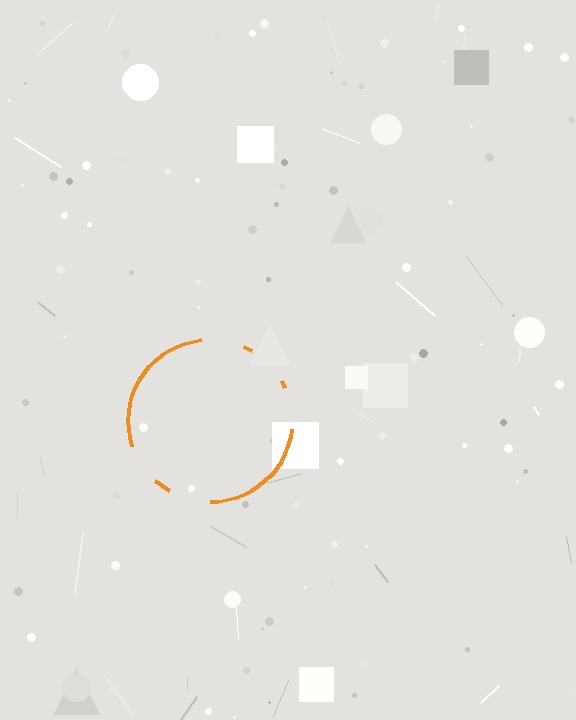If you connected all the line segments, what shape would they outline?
They would outline a circle.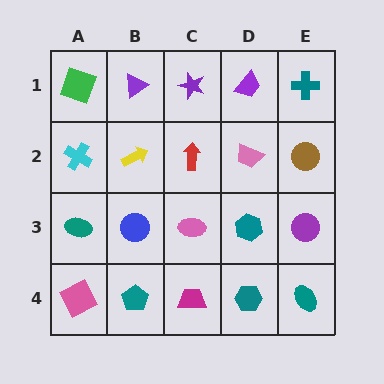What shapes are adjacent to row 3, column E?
A brown circle (row 2, column E), a teal ellipse (row 4, column E), a teal hexagon (row 3, column D).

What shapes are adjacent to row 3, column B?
A yellow arrow (row 2, column B), a teal pentagon (row 4, column B), a teal ellipse (row 3, column A), a pink ellipse (row 3, column C).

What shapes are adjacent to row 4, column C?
A pink ellipse (row 3, column C), a teal pentagon (row 4, column B), a teal hexagon (row 4, column D).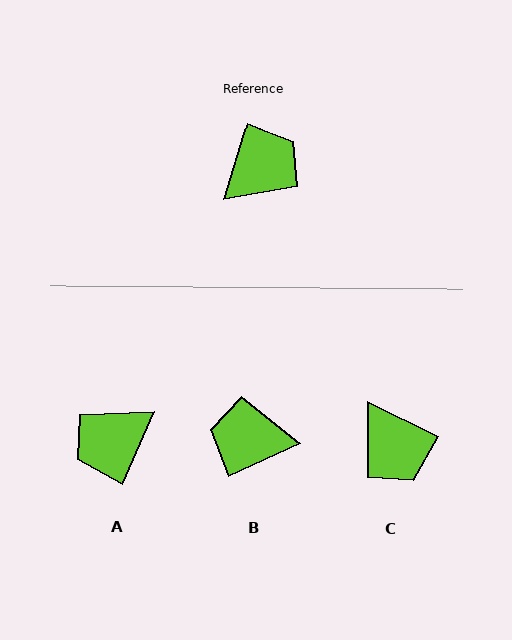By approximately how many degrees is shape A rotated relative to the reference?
Approximately 173 degrees counter-clockwise.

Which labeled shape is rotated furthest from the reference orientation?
A, about 173 degrees away.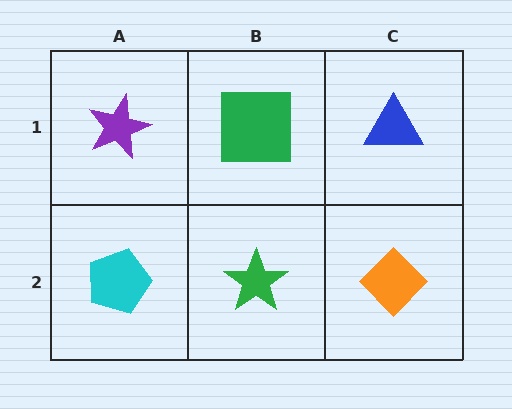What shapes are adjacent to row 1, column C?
An orange diamond (row 2, column C), a green square (row 1, column B).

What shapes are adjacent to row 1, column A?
A cyan pentagon (row 2, column A), a green square (row 1, column B).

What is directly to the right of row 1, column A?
A green square.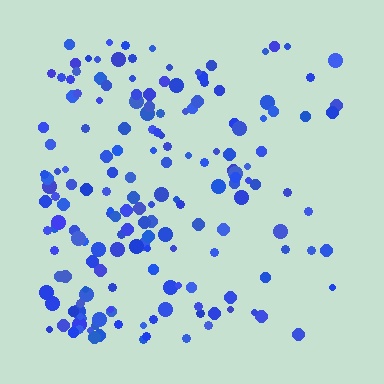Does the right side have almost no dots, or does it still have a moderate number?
Still a moderate number, just noticeably fewer than the left.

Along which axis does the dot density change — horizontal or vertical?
Horizontal.